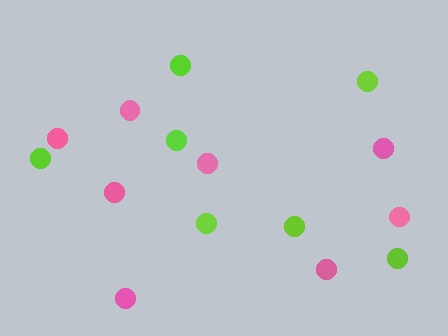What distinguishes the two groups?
There are 2 groups: one group of lime circles (7) and one group of pink circles (8).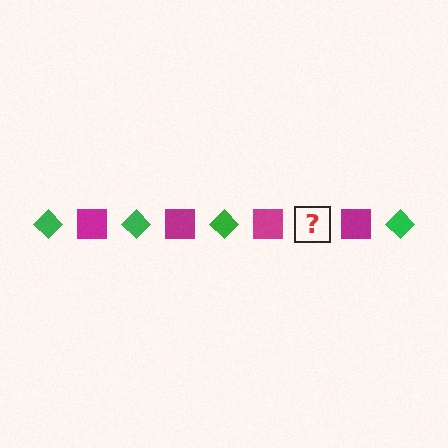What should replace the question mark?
The question mark should be replaced with a green diamond.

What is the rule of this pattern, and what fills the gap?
The rule is that the pattern alternates between green diamond and magenta square. The gap should be filled with a green diamond.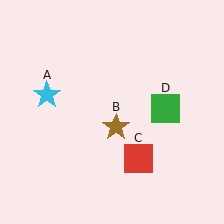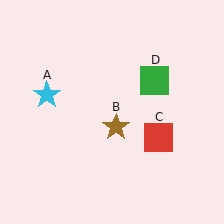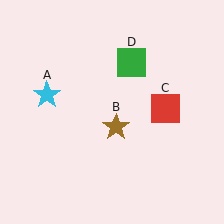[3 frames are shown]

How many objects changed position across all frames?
2 objects changed position: red square (object C), green square (object D).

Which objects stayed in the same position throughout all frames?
Cyan star (object A) and brown star (object B) remained stationary.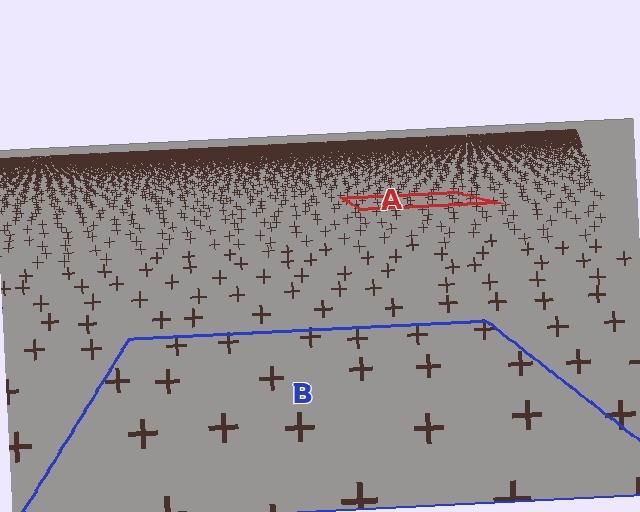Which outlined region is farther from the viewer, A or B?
Region A is farther from the viewer — the texture elements inside it appear smaller and more densely packed.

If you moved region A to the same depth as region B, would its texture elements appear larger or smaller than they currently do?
They would appear larger. At a closer depth, the same texture elements are projected at a bigger on-screen size.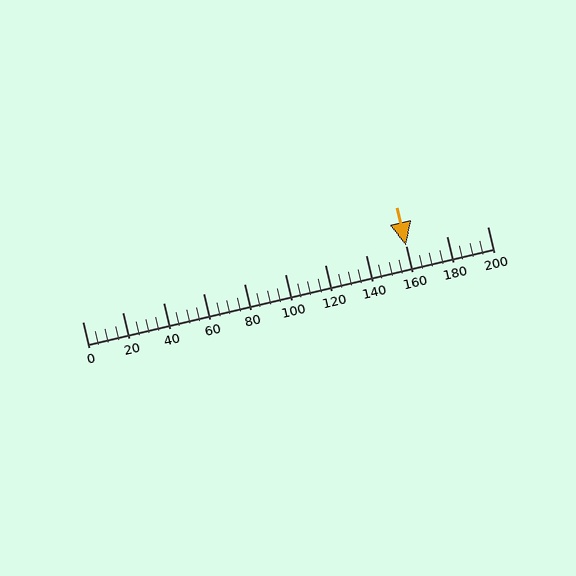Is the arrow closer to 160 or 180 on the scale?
The arrow is closer to 160.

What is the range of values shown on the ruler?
The ruler shows values from 0 to 200.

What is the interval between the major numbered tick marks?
The major tick marks are spaced 20 units apart.